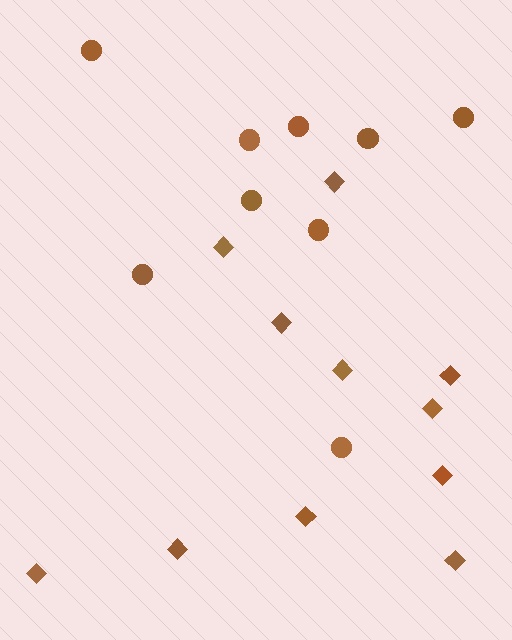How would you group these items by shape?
There are 2 groups: one group of diamonds (11) and one group of circles (9).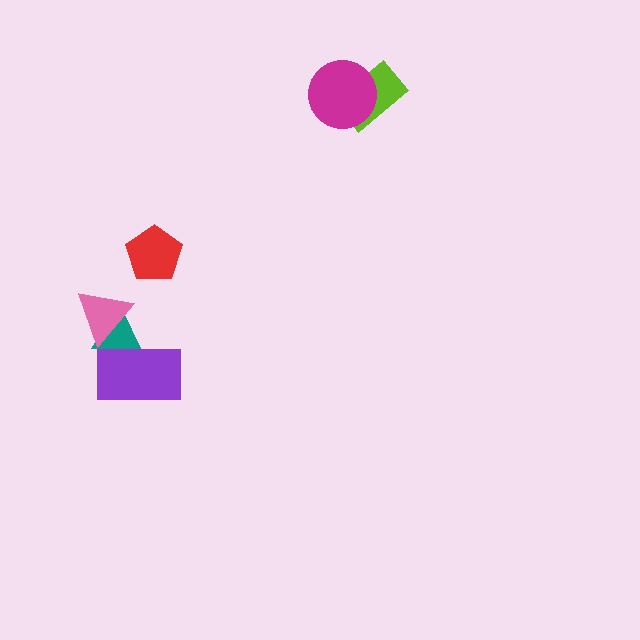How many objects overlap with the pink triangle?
1 object overlaps with the pink triangle.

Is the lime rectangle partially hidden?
Yes, it is partially covered by another shape.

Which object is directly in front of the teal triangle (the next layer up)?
The pink triangle is directly in front of the teal triangle.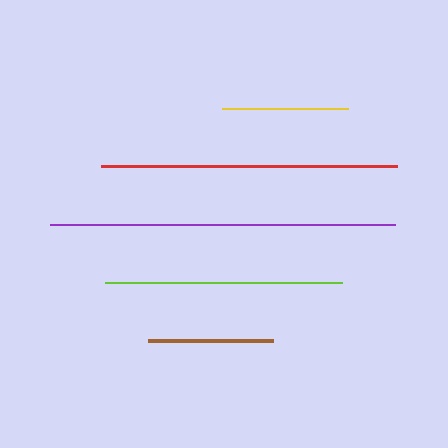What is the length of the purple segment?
The purple segment is approximately 345 pixels long.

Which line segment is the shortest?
The brown line is the shortest at approximately 125 pixels.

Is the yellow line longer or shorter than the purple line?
The purple line is longer than the yellow line.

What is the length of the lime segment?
The lime segment is approximately 237 pixels long.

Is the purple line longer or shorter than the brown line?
The purple line is longer than the brown line.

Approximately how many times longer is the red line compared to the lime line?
The red line is approximately 1.2 times the length of the lime line.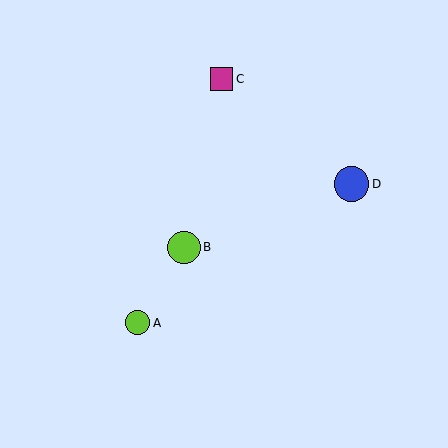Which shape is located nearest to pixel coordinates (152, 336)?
The lime circle (labeled A) at (138, 323) is nearest to that location.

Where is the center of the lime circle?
The center of the lime circle is at (138, 323).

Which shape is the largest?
The blue circle (labeled D) is the largest.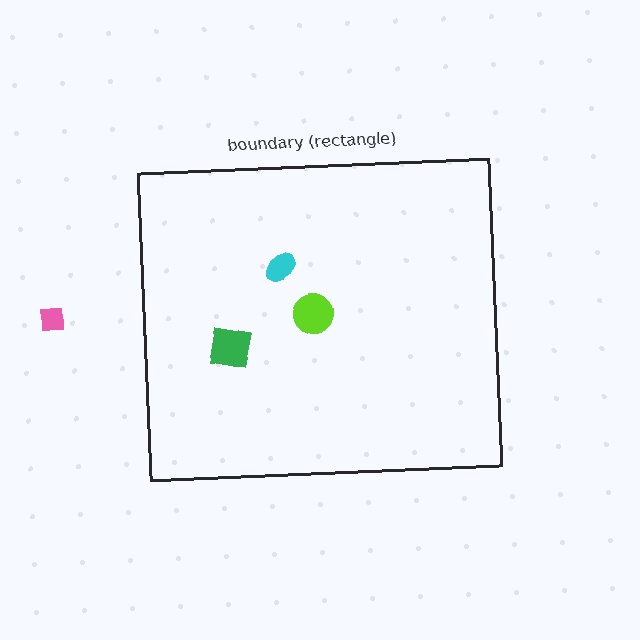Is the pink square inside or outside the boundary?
Outside.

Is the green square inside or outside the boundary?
Inside.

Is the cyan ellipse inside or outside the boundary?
Inside.